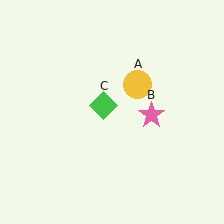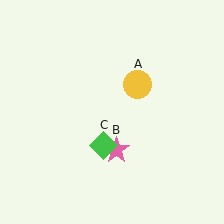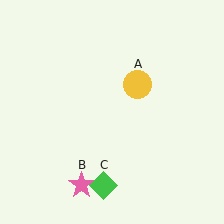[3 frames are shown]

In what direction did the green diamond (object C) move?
The green diamond (object C) moved down.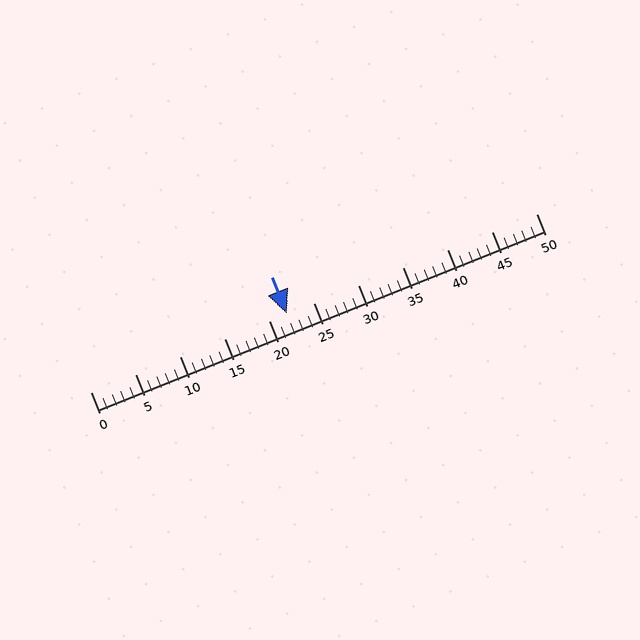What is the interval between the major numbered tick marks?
The major tick marks are spaced 5 units apart.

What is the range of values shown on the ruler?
The ruler shows values from 0 to 50.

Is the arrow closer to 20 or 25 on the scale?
The arrow is closer to 20.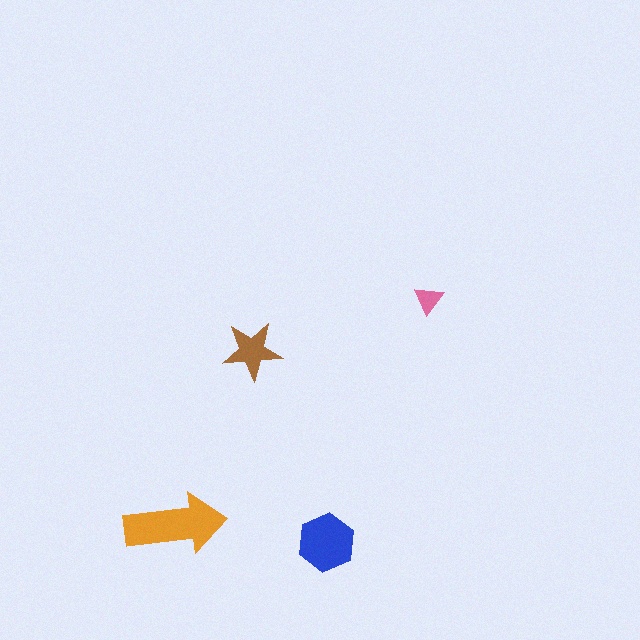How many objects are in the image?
There are 4 objects in the image.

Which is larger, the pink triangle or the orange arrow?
The orange arrow.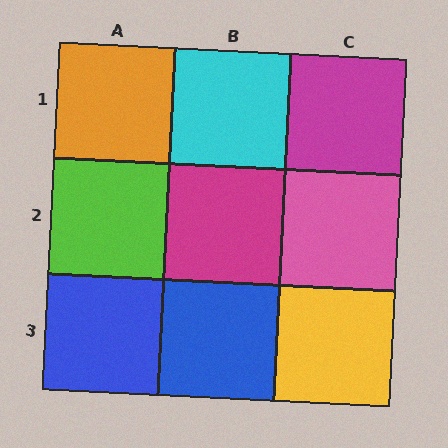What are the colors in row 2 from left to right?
Lime, magenta, pink.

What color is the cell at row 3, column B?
Blue.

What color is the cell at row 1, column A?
Orange.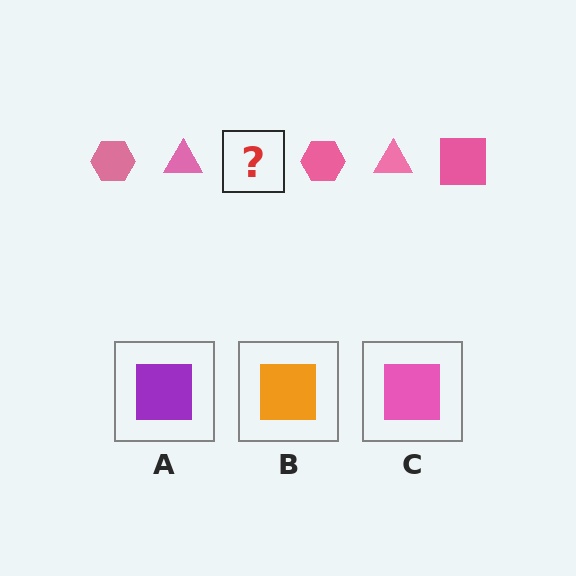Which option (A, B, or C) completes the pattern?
C.